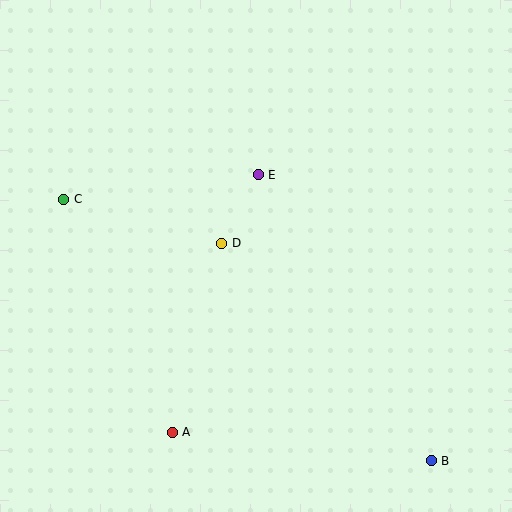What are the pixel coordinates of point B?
Point B is at (431, 461).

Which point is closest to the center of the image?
Point D at (222, 243) is closest to the center.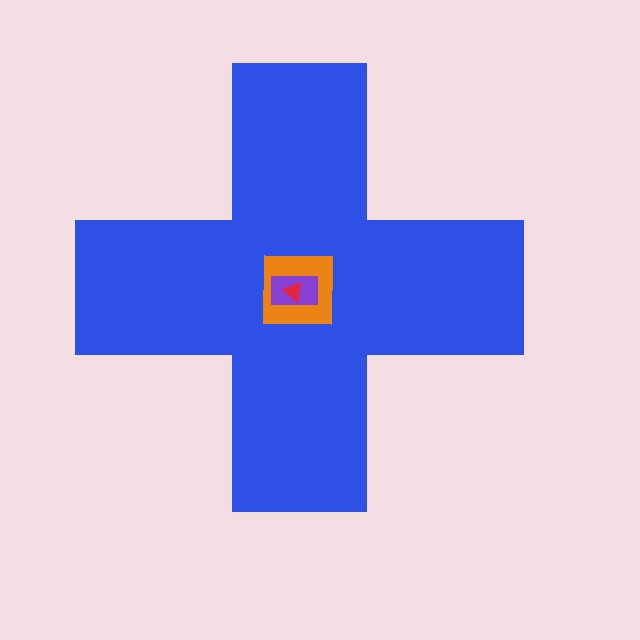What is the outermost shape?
The blue cross.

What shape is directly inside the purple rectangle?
The red triangle.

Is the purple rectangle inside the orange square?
Yes.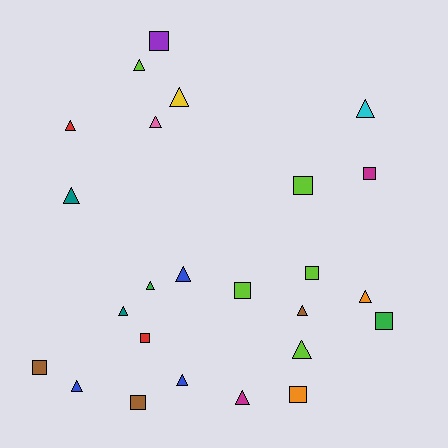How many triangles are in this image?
There are 15 triangles.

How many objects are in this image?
There are 25 objects.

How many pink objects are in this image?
There is 1 pink object.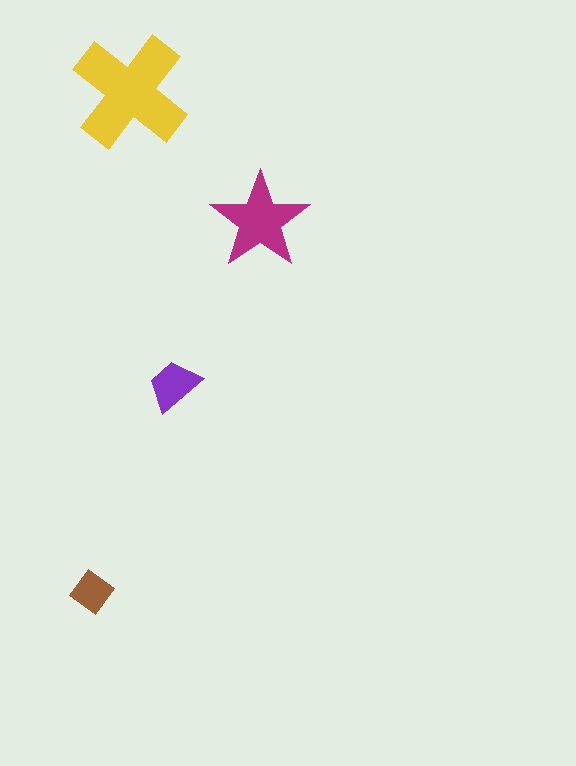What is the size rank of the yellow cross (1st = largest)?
1st.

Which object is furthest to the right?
The magenta star is rightmost.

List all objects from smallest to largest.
The brown diamond, the purple trapezoid, the magenta star, the yellow cross.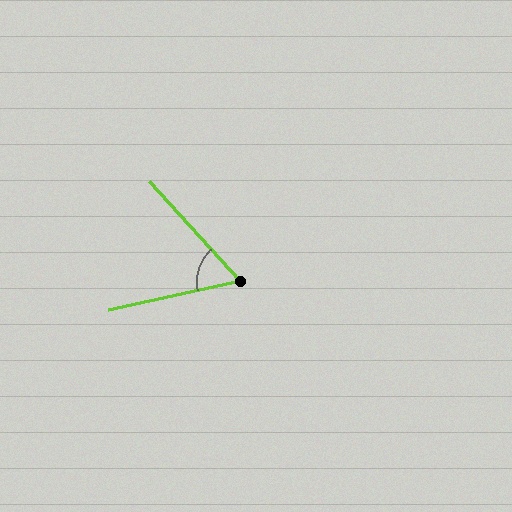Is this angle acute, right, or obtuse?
It is acute.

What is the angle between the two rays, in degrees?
Approximately 60 degrees.